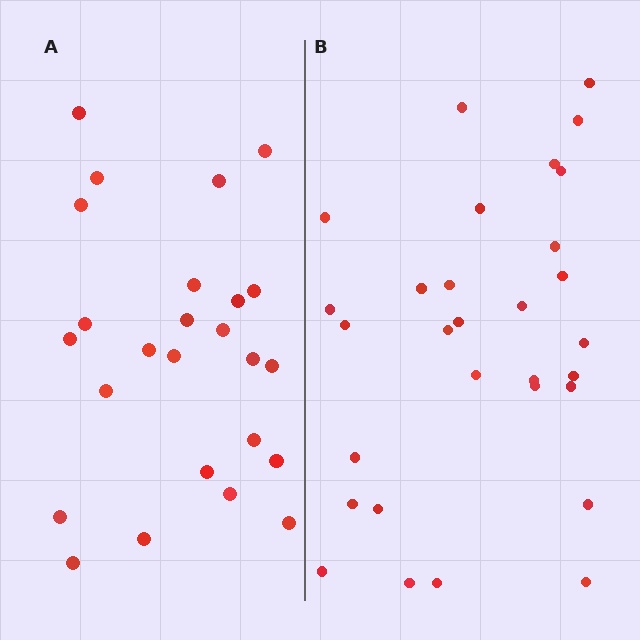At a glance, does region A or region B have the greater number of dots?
Region B (the right region) has more dots.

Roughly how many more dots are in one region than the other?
Region B has about 5 more dots than region A.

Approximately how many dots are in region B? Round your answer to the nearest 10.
About 30 dots.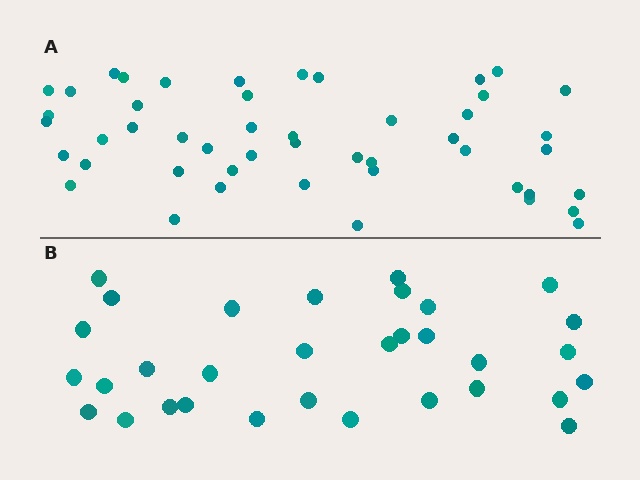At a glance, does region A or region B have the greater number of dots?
Region A (the top region) has more dots.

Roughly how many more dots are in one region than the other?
Region A has approximately 15 more dots than region B.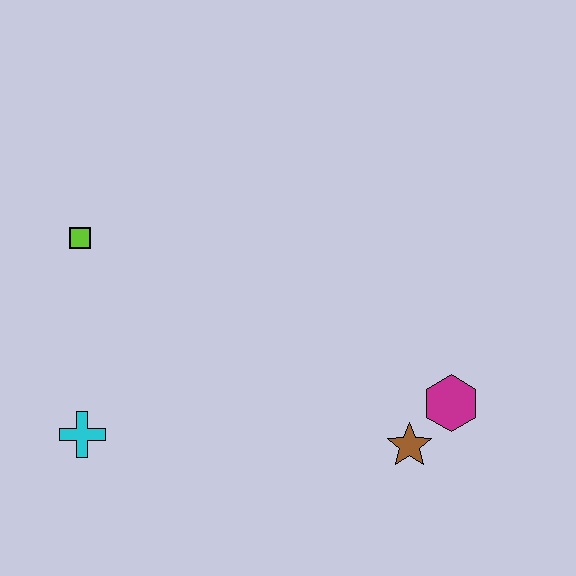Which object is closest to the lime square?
The cyan cross is closest to the lime square.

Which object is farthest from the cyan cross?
The magenta hexagon is farthest from the cyan cross.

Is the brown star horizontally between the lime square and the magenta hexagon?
Yes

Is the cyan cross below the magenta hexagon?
Yes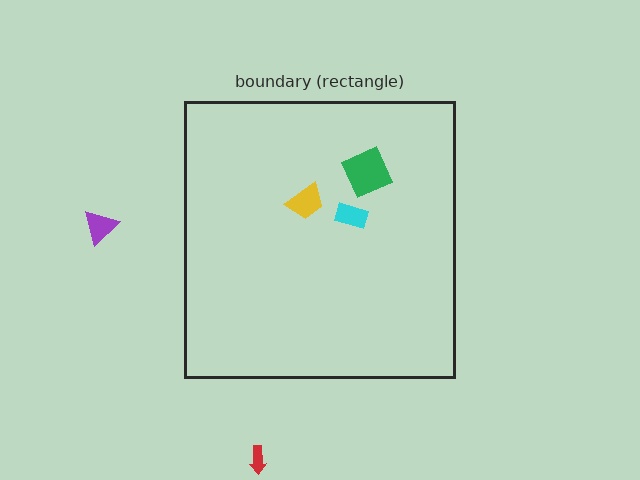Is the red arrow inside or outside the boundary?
Outside.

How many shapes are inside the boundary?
3 inside, 2 outside.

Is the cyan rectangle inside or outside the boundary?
Inside.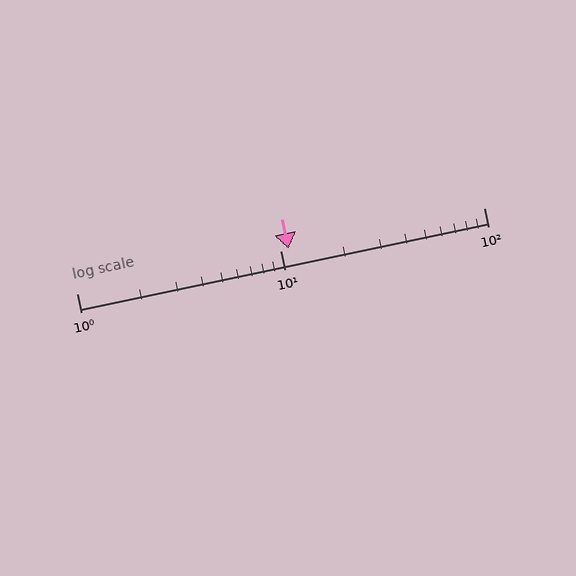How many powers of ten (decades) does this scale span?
The scale spans 2 decades, from 1 to 100.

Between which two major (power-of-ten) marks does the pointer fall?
The pointer is between 10 and 100.